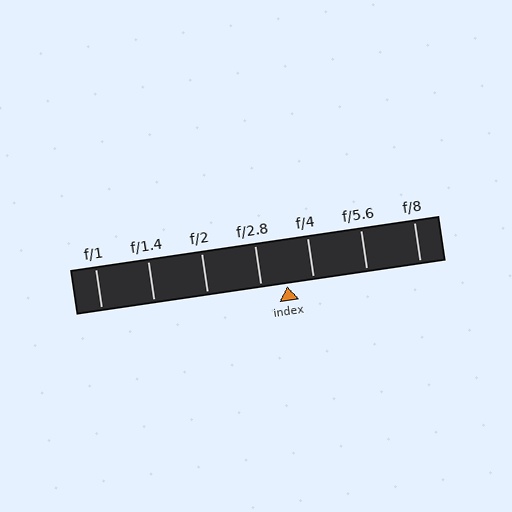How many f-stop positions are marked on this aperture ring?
There are 7 f-stop positions marked.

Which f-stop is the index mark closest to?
The index mark is closest to f/2.8.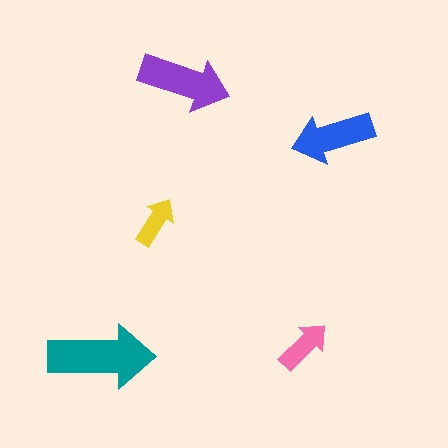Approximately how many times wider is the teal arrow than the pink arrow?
About 2 times wider.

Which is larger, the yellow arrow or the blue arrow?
The blue one.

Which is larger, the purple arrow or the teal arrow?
The teal one.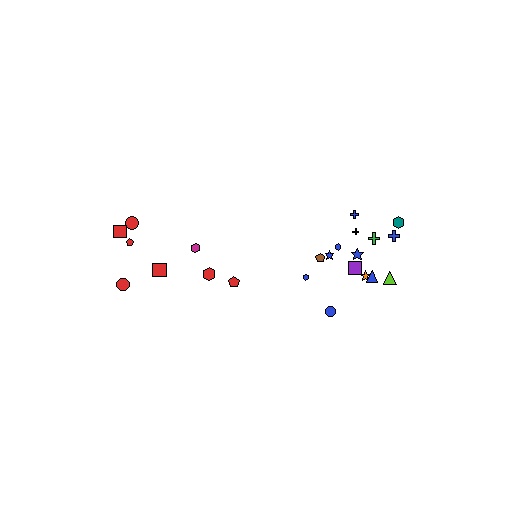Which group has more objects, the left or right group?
The right group.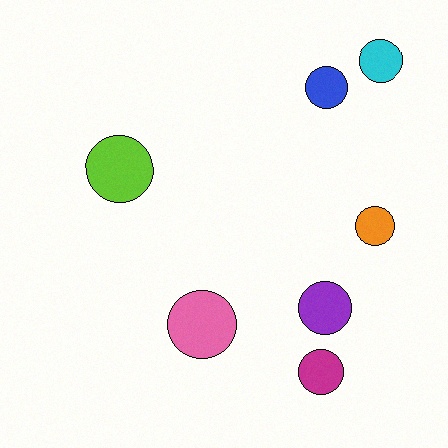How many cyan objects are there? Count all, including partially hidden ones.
There is 1 cyan object.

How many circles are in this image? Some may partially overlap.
There are 7 circles.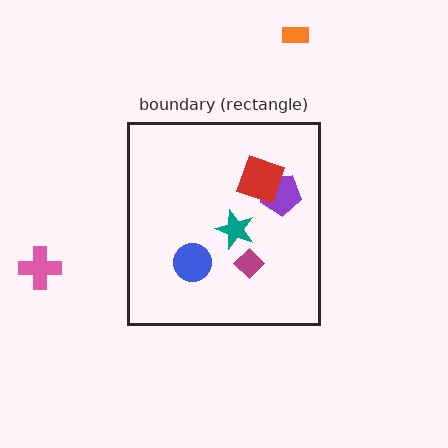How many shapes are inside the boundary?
5 inside, 2 outside.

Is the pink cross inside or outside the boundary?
Outside.